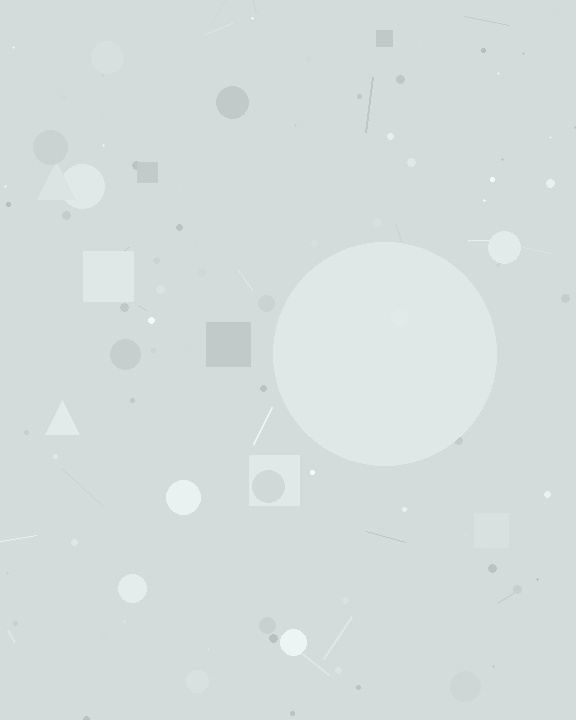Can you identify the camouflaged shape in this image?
The camouflaged shape is a circle.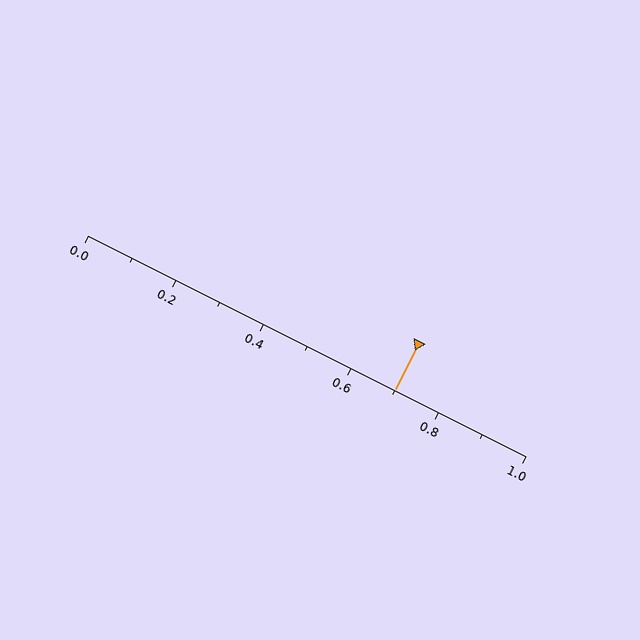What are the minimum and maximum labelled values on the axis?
The axis runs from 0.0 to 1.0.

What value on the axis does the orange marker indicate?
The marker indicates approximately 0.7.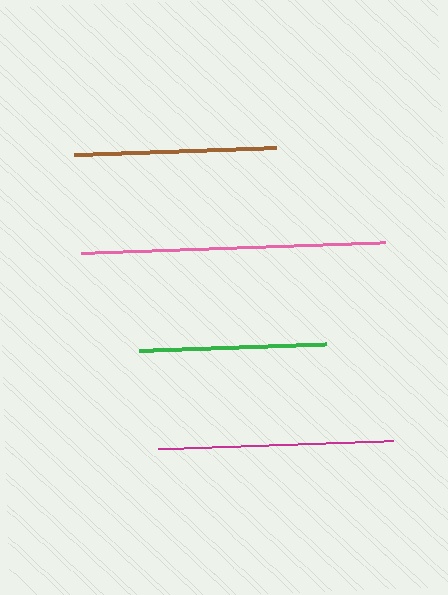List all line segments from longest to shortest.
From longest to shortest: pink, magenta, brown, green.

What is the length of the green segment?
The green segment is approximately 187 pixels long.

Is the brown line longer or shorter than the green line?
The brown line is longer than the green line.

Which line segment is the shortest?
The green line is the shortest at approximately 187 pixels.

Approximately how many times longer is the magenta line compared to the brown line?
The magenta line is approximately 1.2 times the length of the brown line.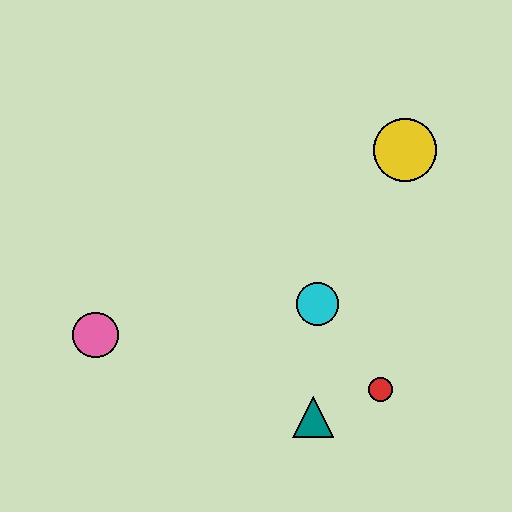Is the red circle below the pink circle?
Yes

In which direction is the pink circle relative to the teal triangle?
The pink circle is to the left of the teal triangle.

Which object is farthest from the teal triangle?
The yellow circle is farthest from the teal triangle.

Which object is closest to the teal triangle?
The red circle is closest to the teal triangle.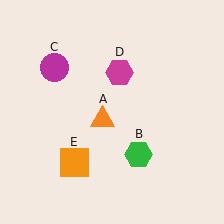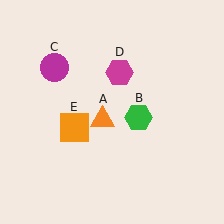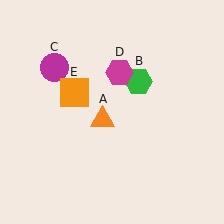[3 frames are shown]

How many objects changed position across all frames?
2 objects changed position: green hexagon (object B), orange square (object E).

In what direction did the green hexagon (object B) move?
The green hexagon (object B) moved up.